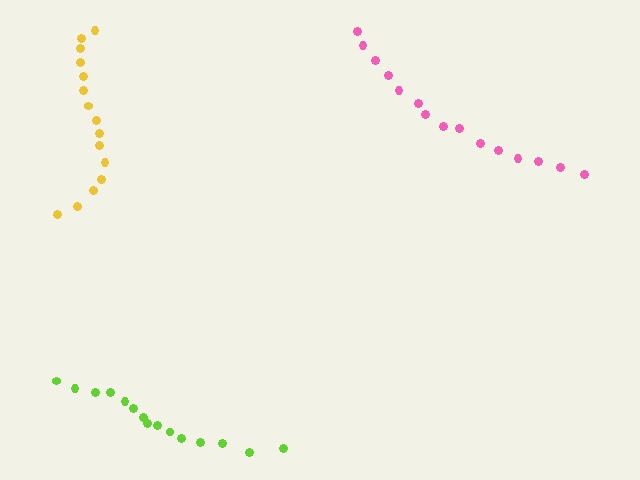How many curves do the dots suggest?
There are 3 distinct paths.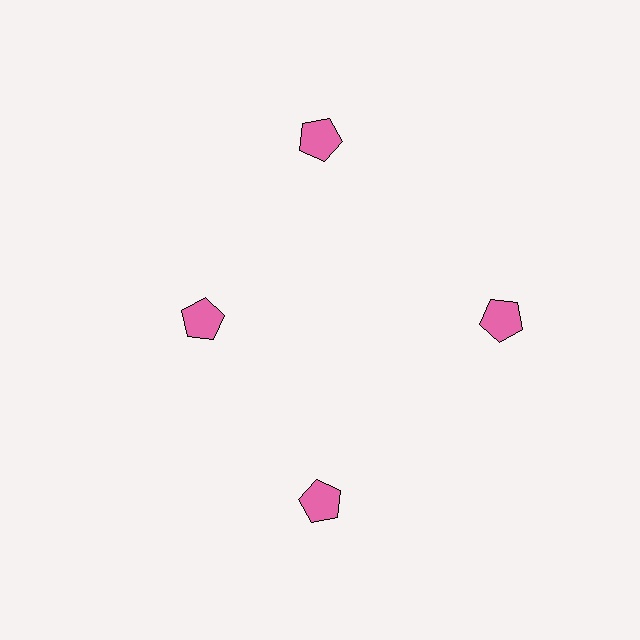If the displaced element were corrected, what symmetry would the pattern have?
It would have 4-fold rotational symmetry — the pattern would map onto itself every 90 degrees.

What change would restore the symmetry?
The symmetry would be restored by moving it outward, back onto the ring so that all 4 pentagons sit at equal angles and equal distance from the center.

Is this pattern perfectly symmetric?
No. The 4 pink pentagons are arranged in a ring, but one element near the 9 o'clock position is pulled inward toward the center, breaking the 4-fold rotational symmetry.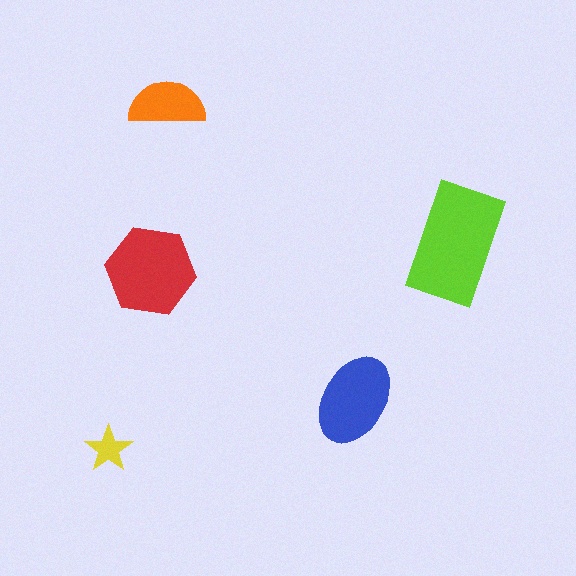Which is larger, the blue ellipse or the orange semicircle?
The blue ellipse.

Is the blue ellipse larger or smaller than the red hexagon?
Smaller.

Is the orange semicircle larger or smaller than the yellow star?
Larger.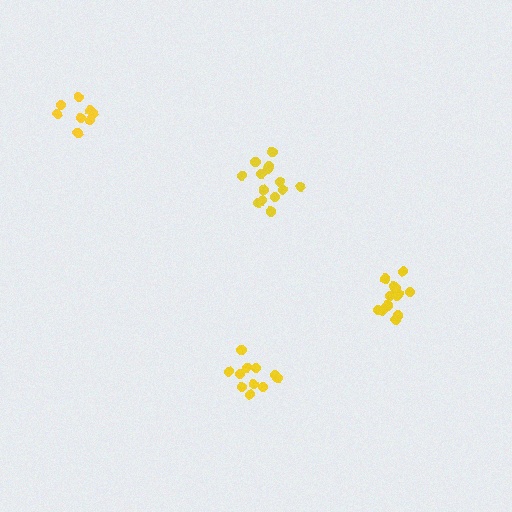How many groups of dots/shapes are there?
There are 4 groups.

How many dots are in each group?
Group 1: 14 dots, Group 2: 8 dots, Group 3: 14 dots, Group 4: 11 dots (47 total).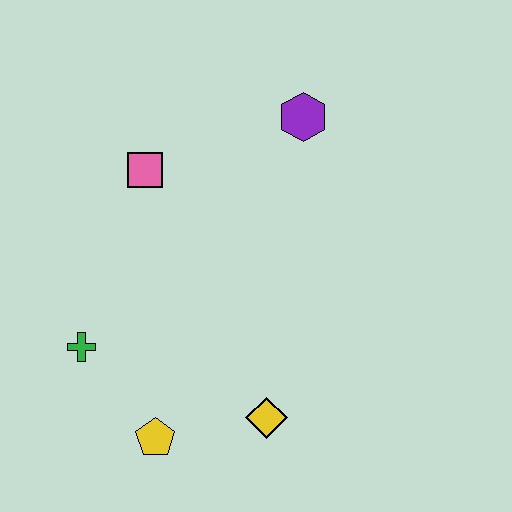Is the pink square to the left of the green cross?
No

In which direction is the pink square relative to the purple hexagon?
The pink square is to the left of the purple hexagon.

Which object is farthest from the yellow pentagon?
The purple hexagon is farthest from the yellow pentagon.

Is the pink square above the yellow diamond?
Yes